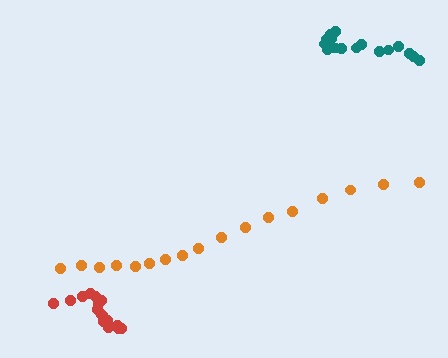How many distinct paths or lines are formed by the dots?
There are 3 distinct paths.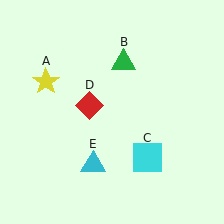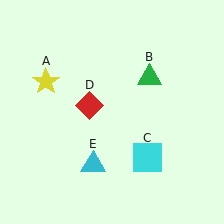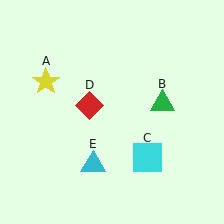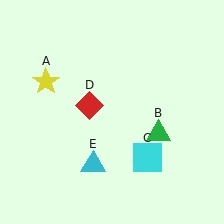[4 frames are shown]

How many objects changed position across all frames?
1 object changed position: green triangle (object B).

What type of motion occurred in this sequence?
The green triangle (object B) rotated clockwise around the center of the scene.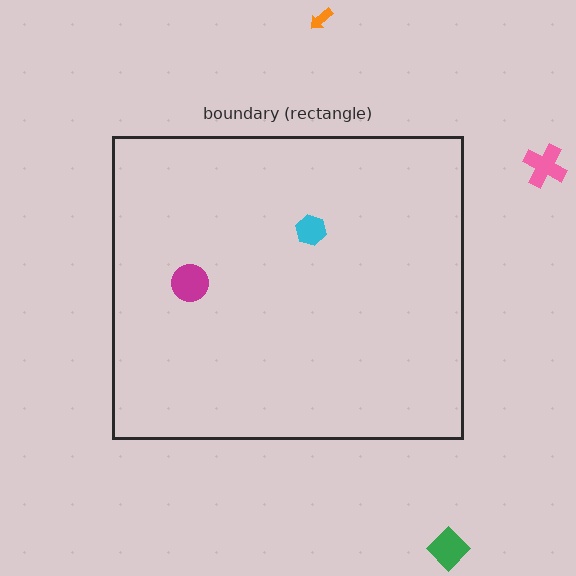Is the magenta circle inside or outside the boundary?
Inside.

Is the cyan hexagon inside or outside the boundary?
Inside.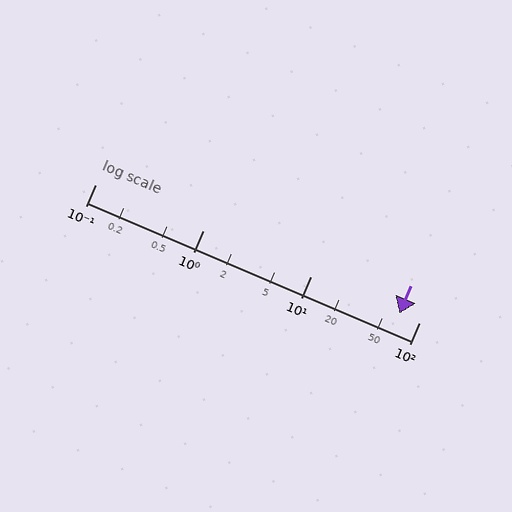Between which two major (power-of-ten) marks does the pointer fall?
The pointer is between 10 and 100.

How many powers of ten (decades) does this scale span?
The scale spans 3 decades, from 0.1 to 100.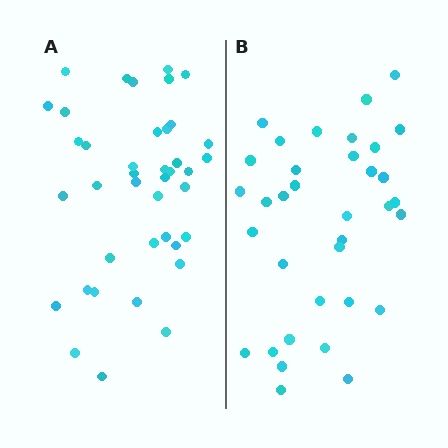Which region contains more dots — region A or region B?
Region A (the left region) has more dots.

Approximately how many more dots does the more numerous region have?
Region A has about 5 more dots than region B.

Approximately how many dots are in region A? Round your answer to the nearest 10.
About 40 dots.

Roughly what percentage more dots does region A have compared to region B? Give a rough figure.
About 15% more.